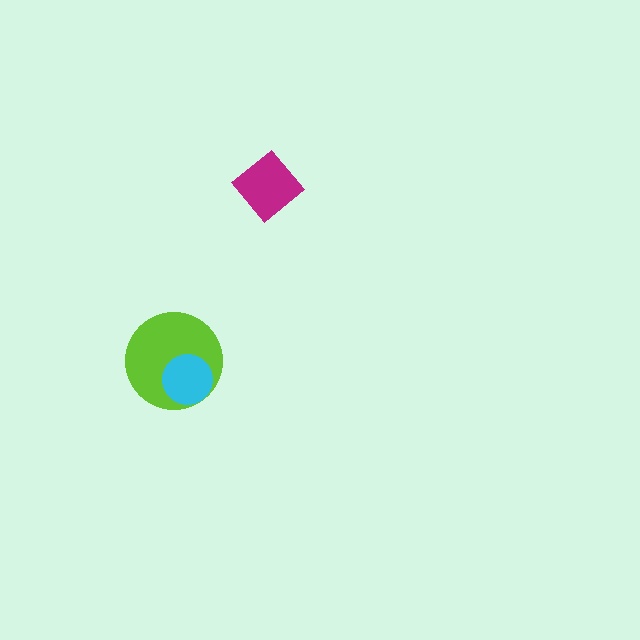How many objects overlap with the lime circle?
1 object overlaps with the lime circle.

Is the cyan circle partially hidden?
No, no other shape covers it.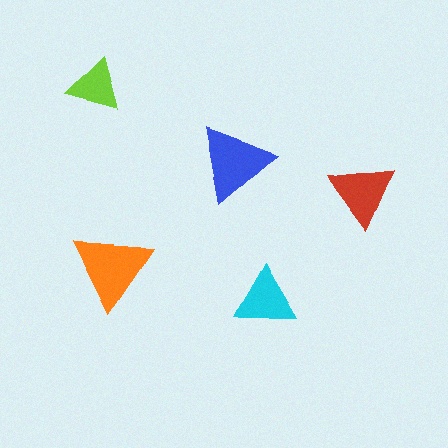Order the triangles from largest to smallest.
the orange one, the blue one, the red one, the cyan one, the lime one.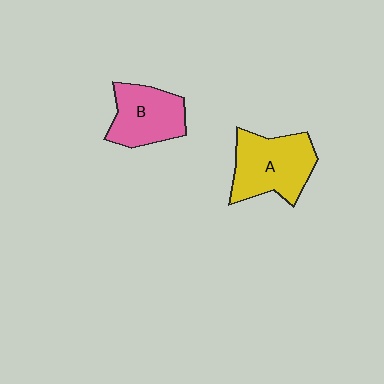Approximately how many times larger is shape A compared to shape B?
Approximately 1.2 times.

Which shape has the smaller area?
Shape B (pink).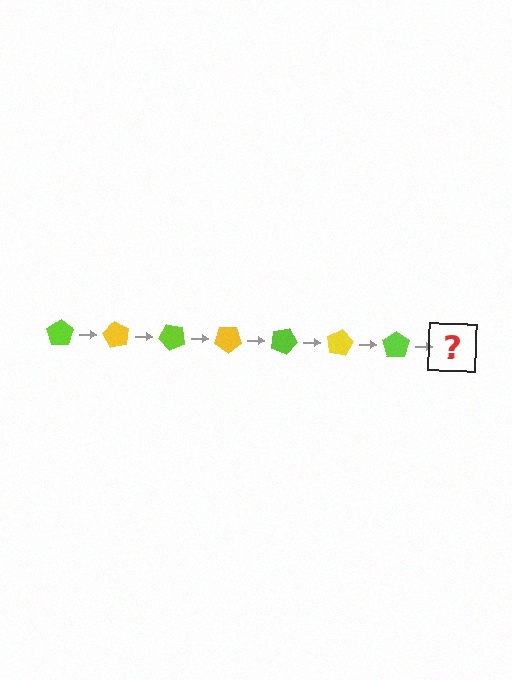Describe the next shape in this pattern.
It should be a yellow pentagon, rotated 420 degrees from the start.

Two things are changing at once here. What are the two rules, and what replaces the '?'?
The two rules are that it rotates 60 degrees each step and the color cycles through lime and yellow. The '?' should be a yellow pentagon, rotated 420 degrees from the start.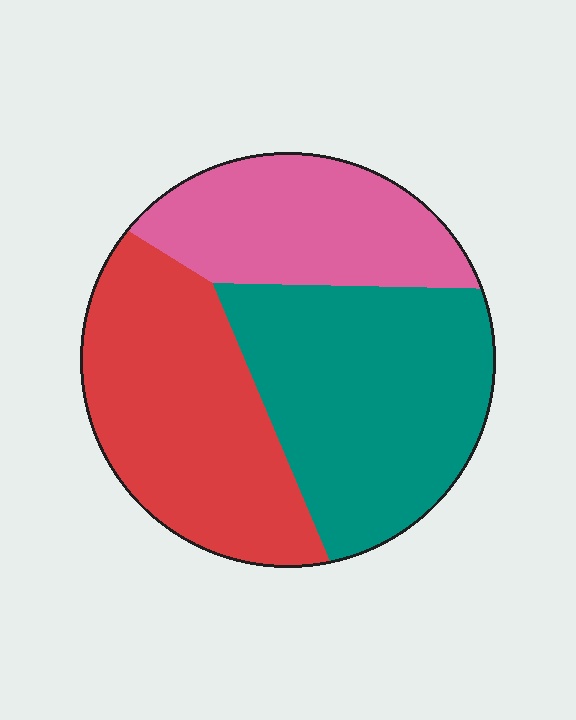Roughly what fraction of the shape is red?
Red covers 36% of the shape.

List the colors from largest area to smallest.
From largest to smallest: teal, red, pink.